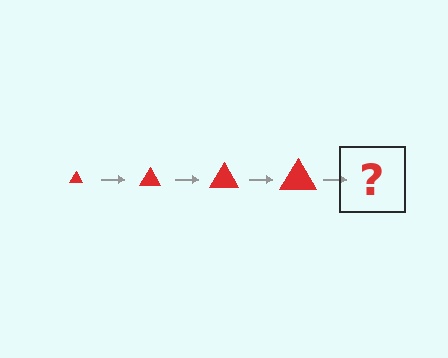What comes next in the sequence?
The next element should be a red triangle, larger than the previous one.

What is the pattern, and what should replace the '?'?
The pattern is that the triangle gets progressively larger each step. The '?' should be a red triangle, larger than the previous one.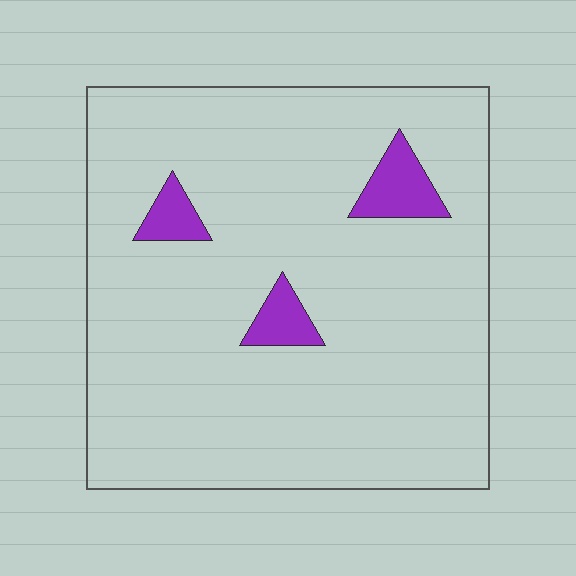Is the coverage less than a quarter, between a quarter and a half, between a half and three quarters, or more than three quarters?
Less than a quarter.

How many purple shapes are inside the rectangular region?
3.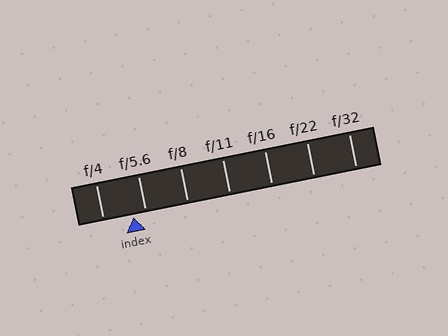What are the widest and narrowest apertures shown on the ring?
The widest aperture shown is f/4 and the narrowest is f/32.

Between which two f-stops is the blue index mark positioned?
The index mark is between f/4 and f/5.6.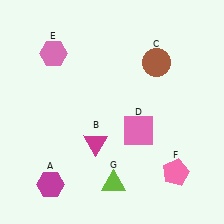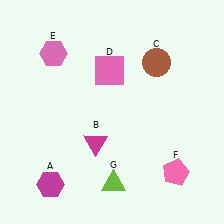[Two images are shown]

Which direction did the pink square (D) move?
The pink square (D) moved up.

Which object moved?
The pink square (D) moved up.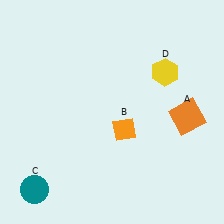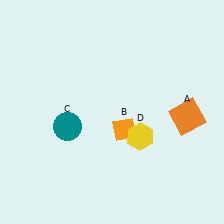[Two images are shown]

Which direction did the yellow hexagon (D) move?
The yellow hexagon (D) moved down.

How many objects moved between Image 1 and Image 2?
2 objects moved between the two images.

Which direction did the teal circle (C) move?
The teal circle (C) moved up.